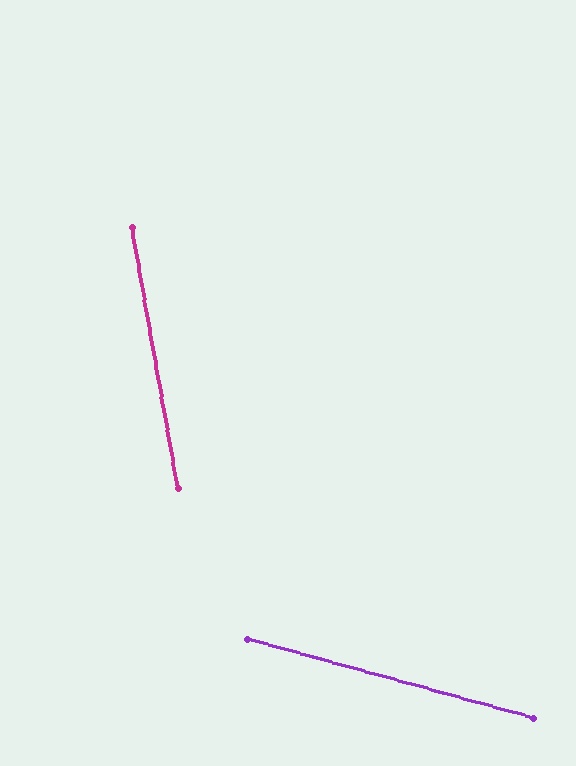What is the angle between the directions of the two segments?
Approximately 65 degrees.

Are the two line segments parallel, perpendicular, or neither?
Neither parallel nor perpendicular — they differ by about 65°.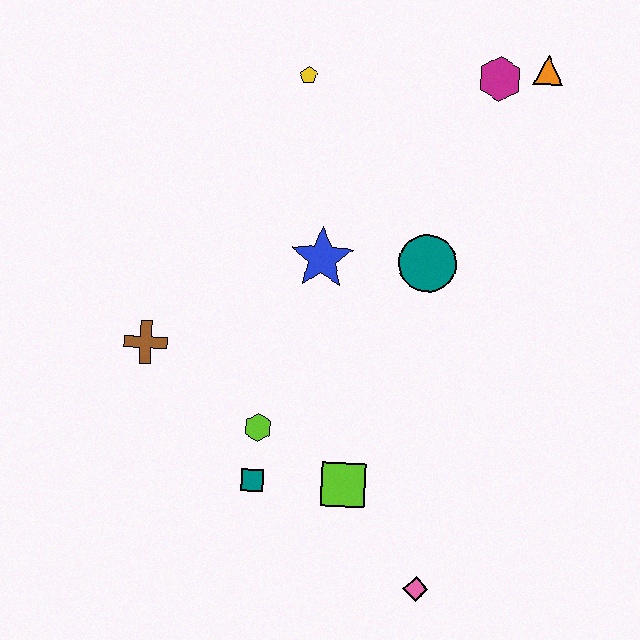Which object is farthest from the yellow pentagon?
The pink diamond is farthest from the yellow pentagon.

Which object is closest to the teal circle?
The blue star is closest to the teal circle.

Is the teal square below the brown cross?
Yes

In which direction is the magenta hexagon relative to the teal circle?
The magenta hexagon is above the teal circle.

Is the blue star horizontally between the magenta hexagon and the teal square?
Yes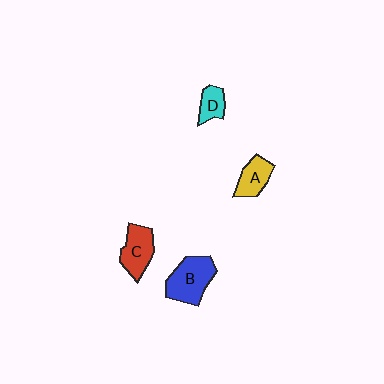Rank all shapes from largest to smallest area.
From largest to smallest: B (blue), C (red), A (yellow), D (cyan).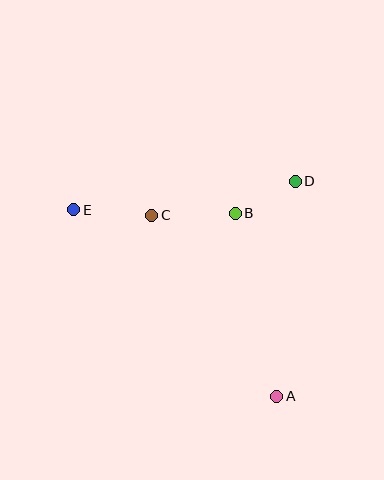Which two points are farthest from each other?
Points A and E are farthest from each other.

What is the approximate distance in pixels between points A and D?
The distance between A and D is approximately 216 pixels.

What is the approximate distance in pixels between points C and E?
The distance between C and E is approximately 78 pixels.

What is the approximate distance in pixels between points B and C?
The distance between B and C is approximately 84 pixels.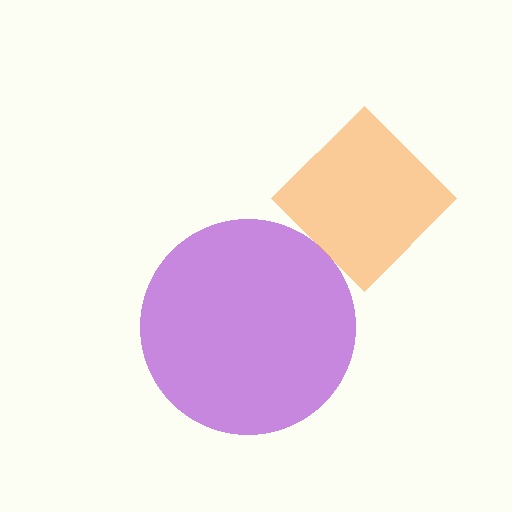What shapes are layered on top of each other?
The layered shapes are: a purple circle, an orange diamond.